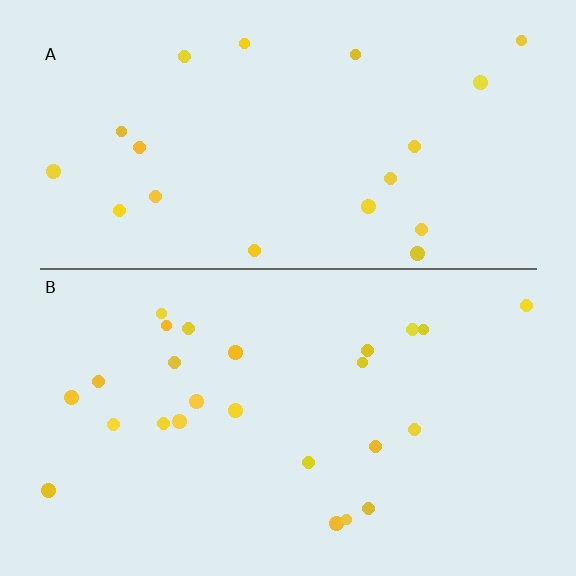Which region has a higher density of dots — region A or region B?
B (the bottom).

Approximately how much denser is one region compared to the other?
Approximately 1.3× — region B over region A.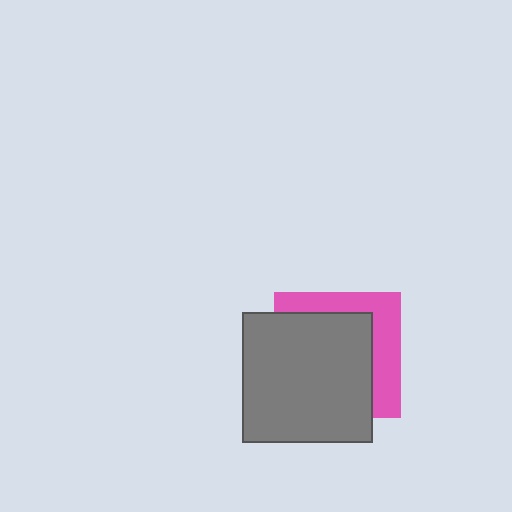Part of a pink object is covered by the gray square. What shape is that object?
It is a square.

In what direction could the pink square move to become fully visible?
The pink square could move toward the upper-right. That would shift it out from behind the gray square entirely.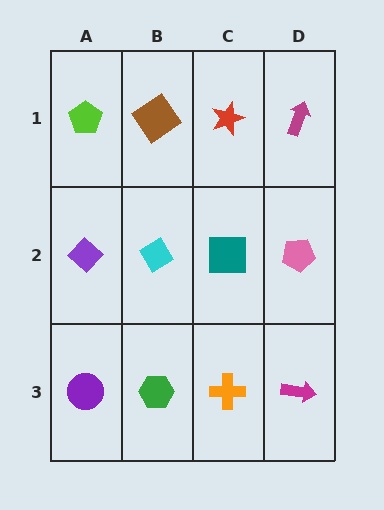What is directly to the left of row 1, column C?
A brown diamond.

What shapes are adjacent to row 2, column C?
A red star (row 1, column C), an orange cross (row 3, column C), a cyan diamond (row 2, column B), a pink pentagon (row 2, column D).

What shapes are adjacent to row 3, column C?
A teal square (row 2, column C), a green hexagon (row 3, column B), a magenta arrow (row 3, column D).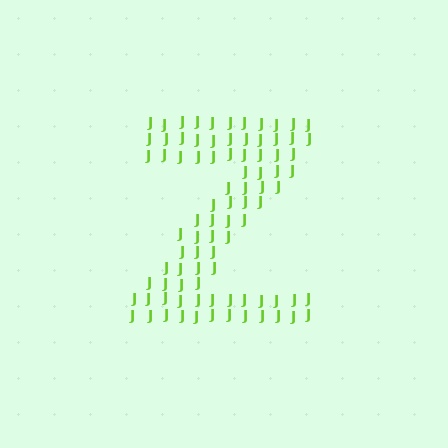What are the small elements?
The small elements are letter J's.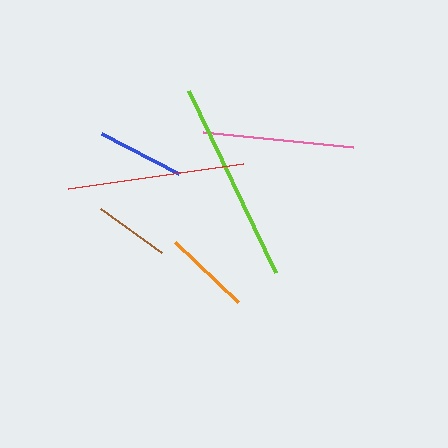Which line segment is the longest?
The lime line is the longest at approximately 201 pixels.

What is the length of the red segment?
The red segment is approximately 177 pixels long.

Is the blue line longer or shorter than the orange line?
The blue line is longer than the orange line.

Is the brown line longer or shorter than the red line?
The red line is longer than the brown line.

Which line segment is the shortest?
The brown line is the shortest at approximately 75 pixels.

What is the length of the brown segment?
The brown segment is approximately 75 pixels long.